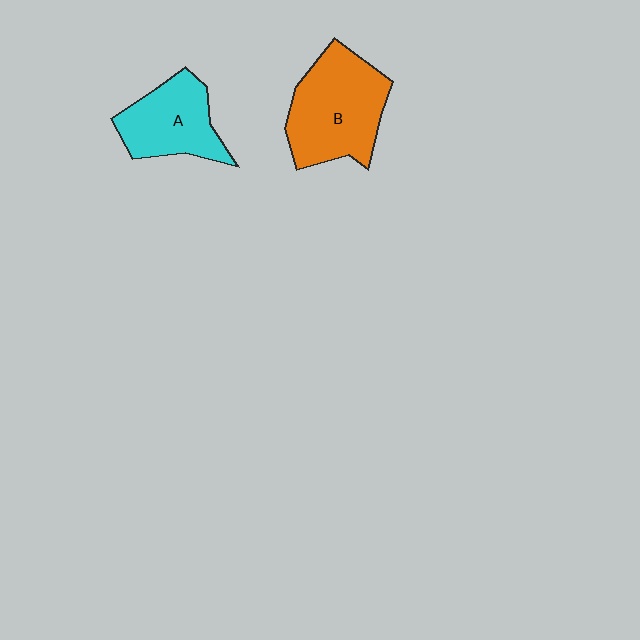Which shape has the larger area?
Shape B (orange).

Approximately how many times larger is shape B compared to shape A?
Approximately 1.4 times.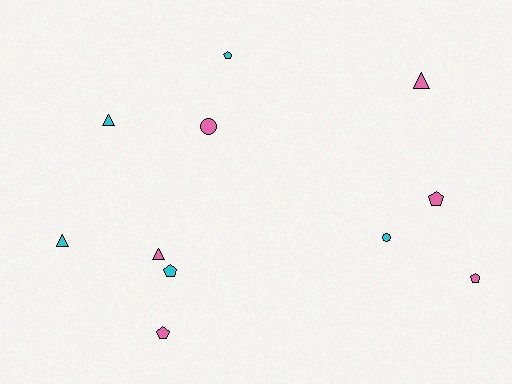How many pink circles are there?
There is 1 pink circle.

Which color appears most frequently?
Pink, with 6 objects.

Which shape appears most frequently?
Pentagon, with 5 objects.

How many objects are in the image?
There are 11 objects.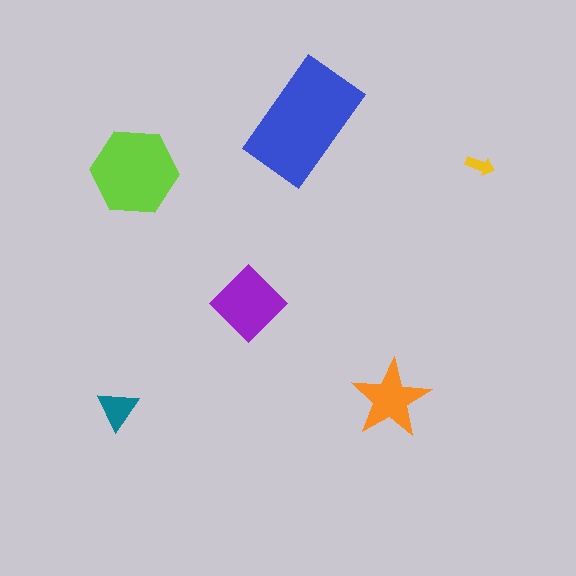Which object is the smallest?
The yellow arrow.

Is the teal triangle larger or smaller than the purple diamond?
Smaller.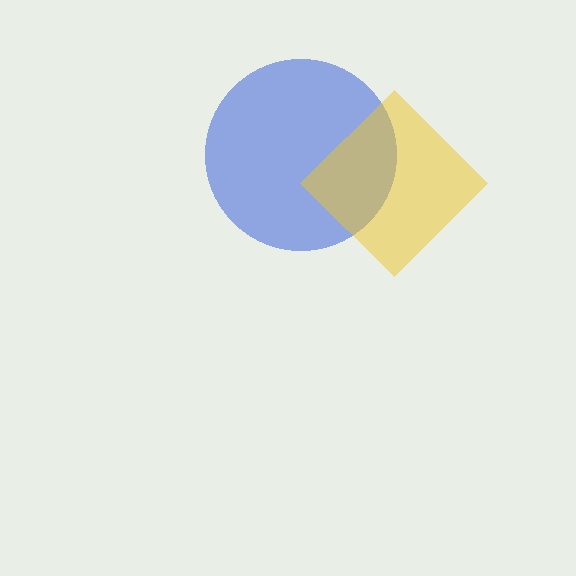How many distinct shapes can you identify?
There are 2 distinct shapes: a blue circle, a yellow diamond.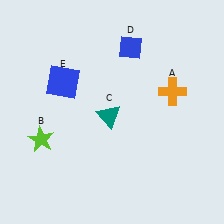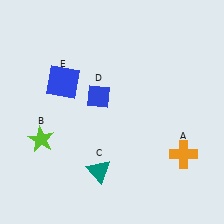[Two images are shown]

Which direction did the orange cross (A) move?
The orange cross (A) moved down.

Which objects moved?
The objects that moved are: the orange cross (A), the teal triangle (C), the blue diamond (D).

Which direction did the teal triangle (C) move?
The teal triangle (C) moved down.